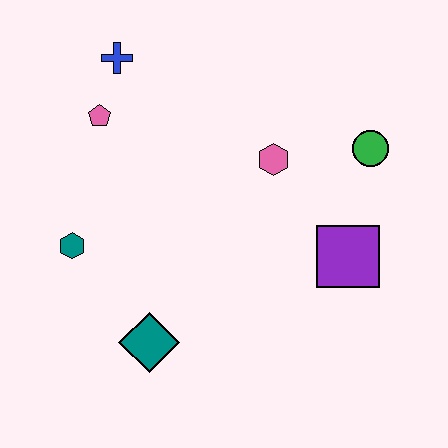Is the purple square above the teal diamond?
Yes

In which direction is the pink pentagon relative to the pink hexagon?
The pink pentagon is to the left of the pink hexagon.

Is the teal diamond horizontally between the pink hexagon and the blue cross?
Yes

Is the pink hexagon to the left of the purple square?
Yes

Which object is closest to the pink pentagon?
The blue cross is closest to the pink pentagon.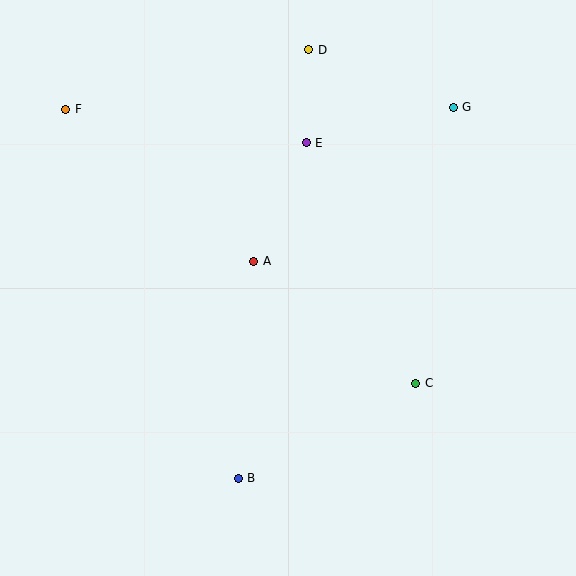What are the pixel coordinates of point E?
Point E is at (306, 143).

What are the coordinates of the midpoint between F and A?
The midpoint between F and A is at (160, 185).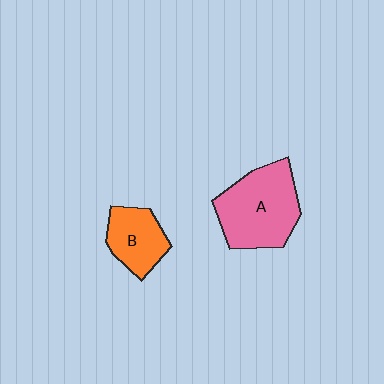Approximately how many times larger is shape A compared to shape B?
Approximately 1.8 times.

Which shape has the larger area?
Shape A (pink).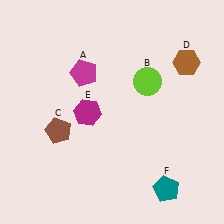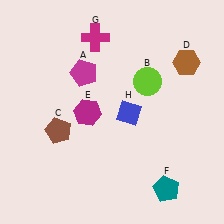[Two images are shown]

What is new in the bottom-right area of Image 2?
A blue diamond (H) was added in the bottom-right area of Image 2.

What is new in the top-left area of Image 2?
A magenta cross (G) was added in the top-left area of Image 2.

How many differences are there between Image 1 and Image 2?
There are 2 differences between the two images.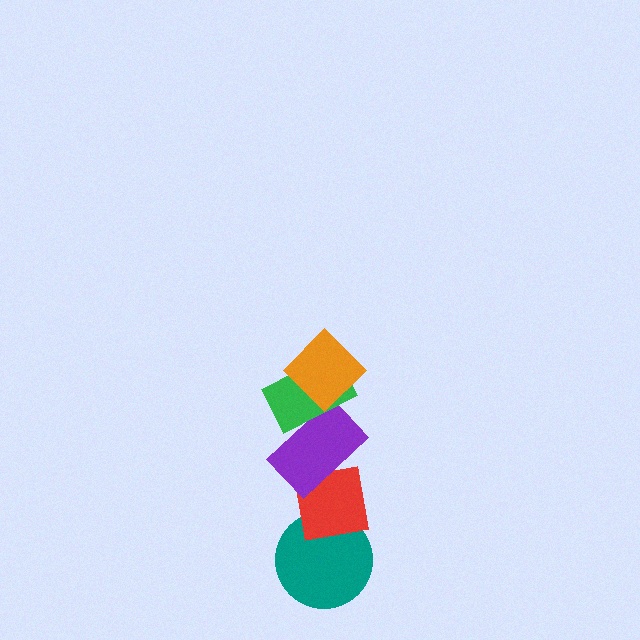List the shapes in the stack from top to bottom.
From top to bottom: the orange diamond, the green rectangle, the purple rectangle, the red square, the teal circle.